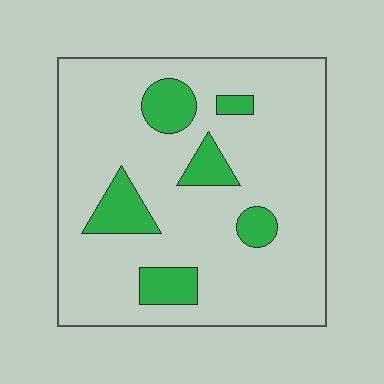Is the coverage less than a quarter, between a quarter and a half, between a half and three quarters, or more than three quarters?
Less than a quarter.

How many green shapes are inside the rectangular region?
6.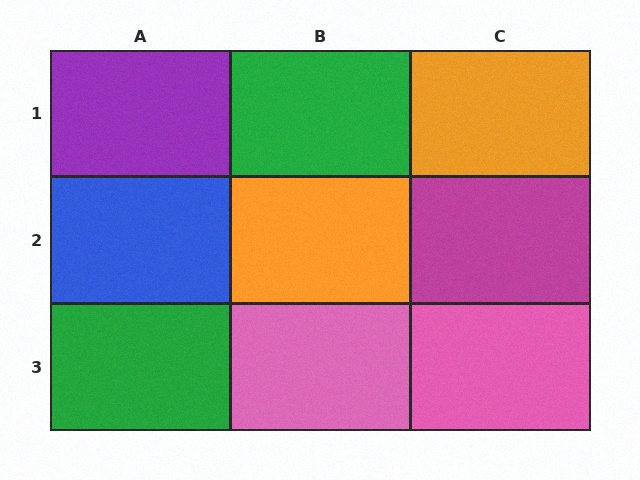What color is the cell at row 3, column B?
Pink.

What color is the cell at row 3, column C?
Pink.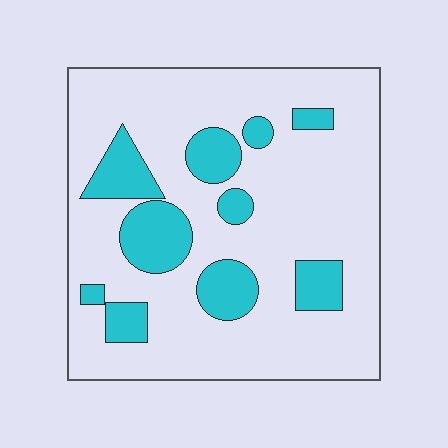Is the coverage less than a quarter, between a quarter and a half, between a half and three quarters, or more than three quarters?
Less than a quarter.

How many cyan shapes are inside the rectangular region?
10.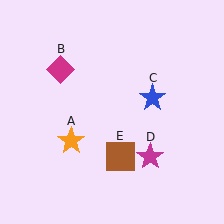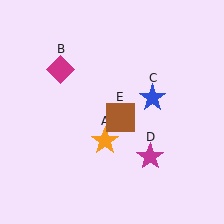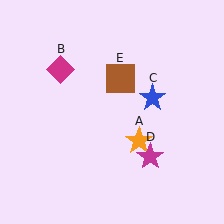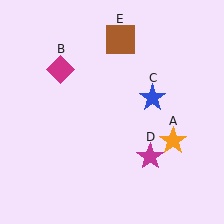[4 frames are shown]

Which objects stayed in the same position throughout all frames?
Magenta diamond (object B) and blue star (object C) and magenta star (object D) remained stationary.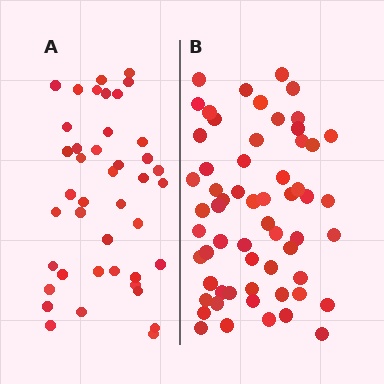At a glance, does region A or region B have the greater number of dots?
Region B (the right region) has more dots.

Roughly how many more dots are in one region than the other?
Region B has approximately 20 more dots than region A.